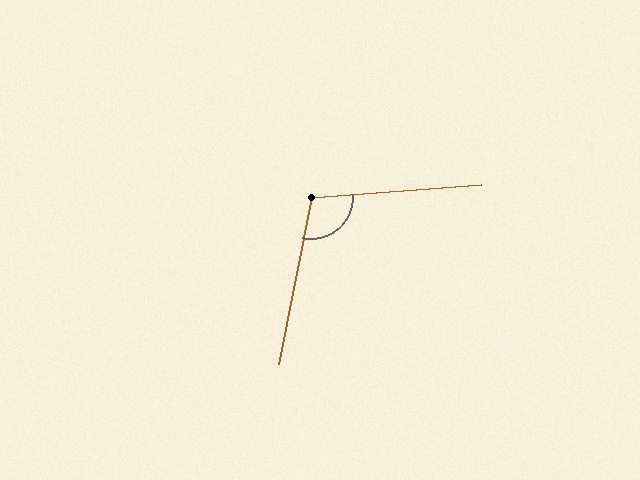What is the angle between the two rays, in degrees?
Approximately 105 degrees.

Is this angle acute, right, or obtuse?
It is obtuse.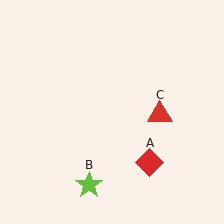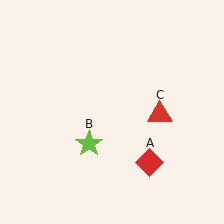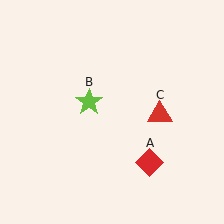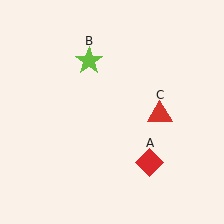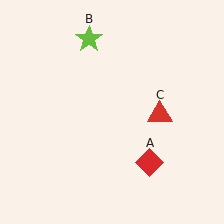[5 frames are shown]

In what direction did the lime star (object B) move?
The lime star (object B) moved up.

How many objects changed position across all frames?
1 object changed position: lime star (object B).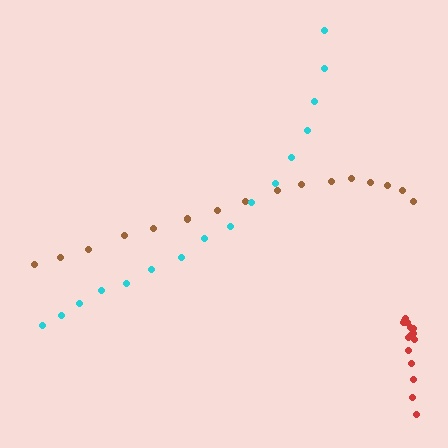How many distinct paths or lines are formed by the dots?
There are 3 distinct paths.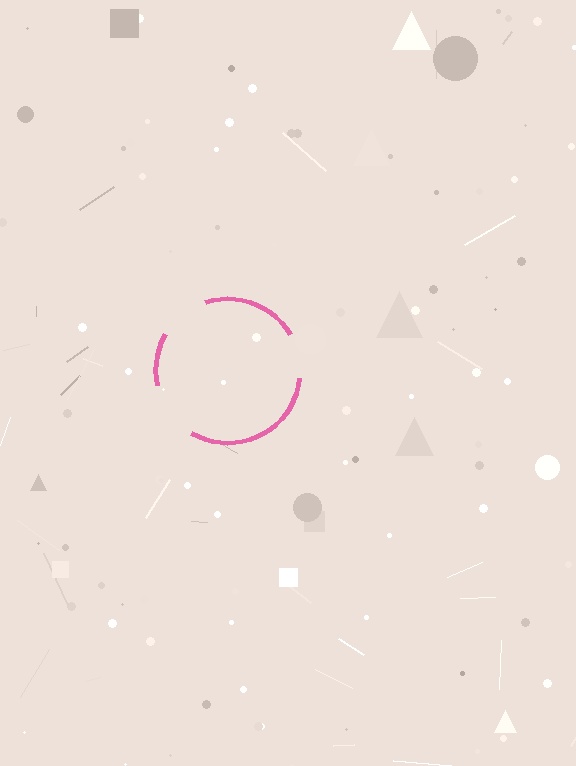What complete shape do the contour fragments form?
The contour fragments form a circle.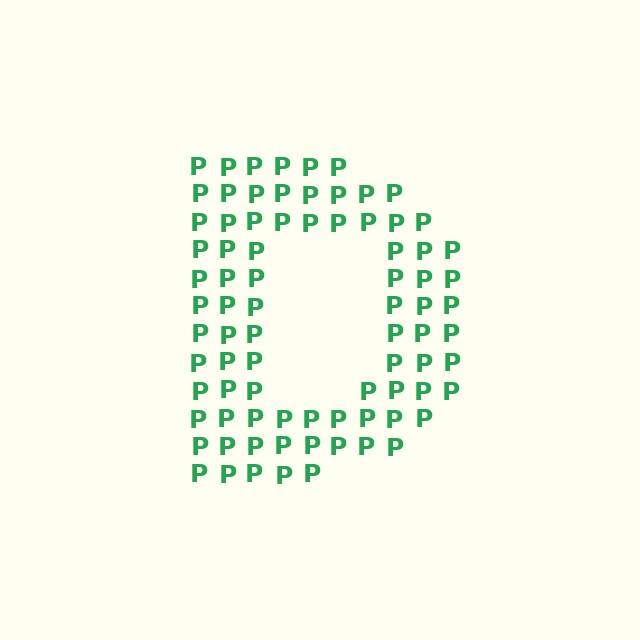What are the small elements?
The small elements are letter P's.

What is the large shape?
The large shape is the letter D.